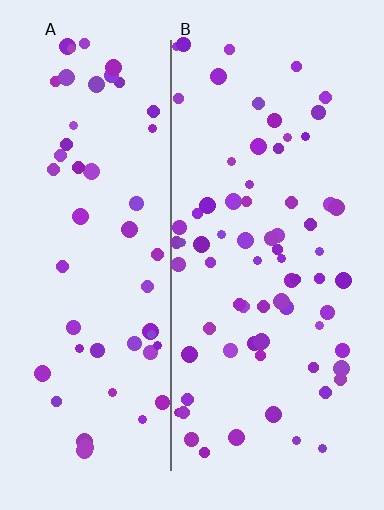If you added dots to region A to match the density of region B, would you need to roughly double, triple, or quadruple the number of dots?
Approximately double.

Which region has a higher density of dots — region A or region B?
B (the right).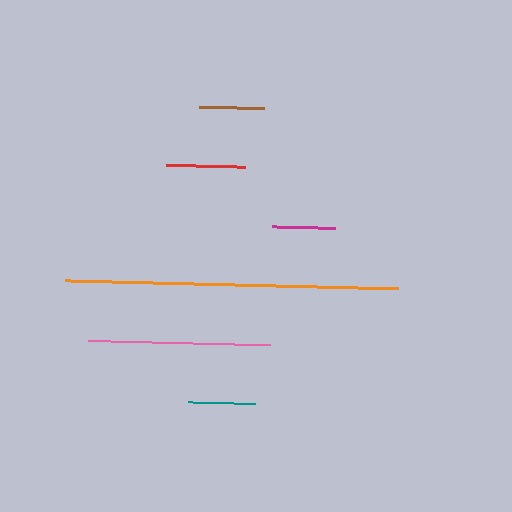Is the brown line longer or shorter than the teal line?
The teal line is longer than the brown line.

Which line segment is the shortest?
The magenta line is the shortest at approximately 63 pixels.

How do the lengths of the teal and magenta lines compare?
The teal and magenta lines are approximately the same length.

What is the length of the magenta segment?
The magenta segment is approximately 63 pixels long.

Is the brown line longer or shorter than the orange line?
The orange line is longer than the brown line.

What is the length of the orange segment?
The orange segment is approximately 334 pixels long.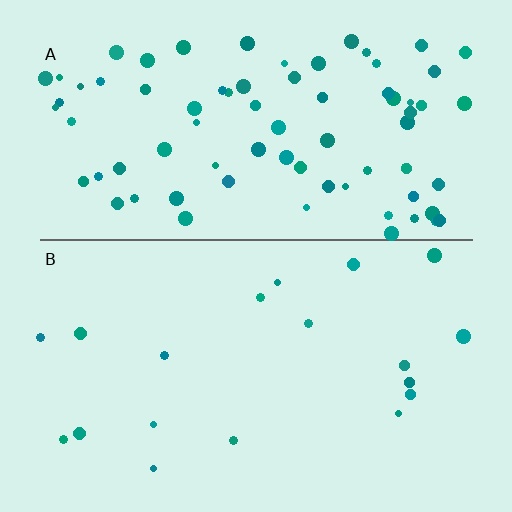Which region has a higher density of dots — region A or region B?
A (the top).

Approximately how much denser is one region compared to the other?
Approximately 4.1× — region A over region B.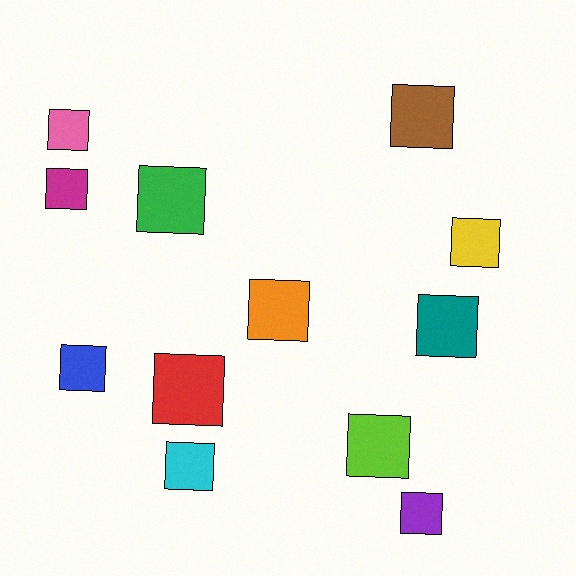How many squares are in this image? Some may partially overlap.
There are 12 squares.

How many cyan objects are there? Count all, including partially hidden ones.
There is 1 cyan object.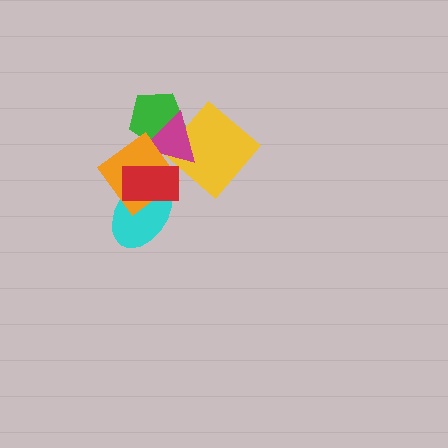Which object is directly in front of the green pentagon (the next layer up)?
The magenta triangle is directly in front of the green pentagon.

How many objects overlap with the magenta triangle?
4 objects overlap with the magenta triangle.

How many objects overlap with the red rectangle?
3 objects overlap with the red rectangle.